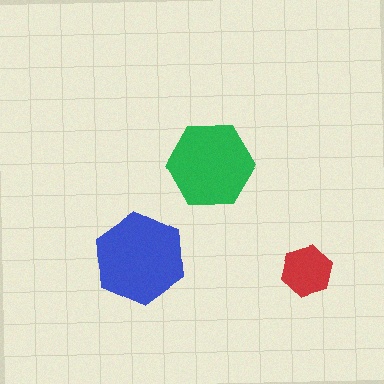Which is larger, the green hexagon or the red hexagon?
The green one.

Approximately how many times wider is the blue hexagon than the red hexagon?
About 2 times wider.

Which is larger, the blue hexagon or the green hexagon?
The blue one.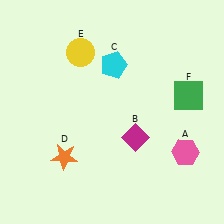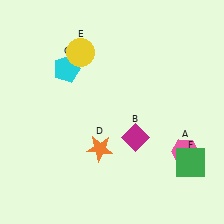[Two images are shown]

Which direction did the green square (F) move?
The green square (F) moved down.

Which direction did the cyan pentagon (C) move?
The cyan pentagon (C) moved left.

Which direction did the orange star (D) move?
The orange star (D) moved right.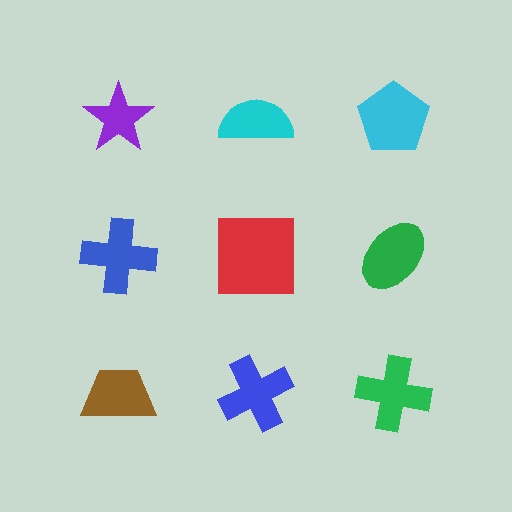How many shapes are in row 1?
3 shapes.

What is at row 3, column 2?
A blue cross.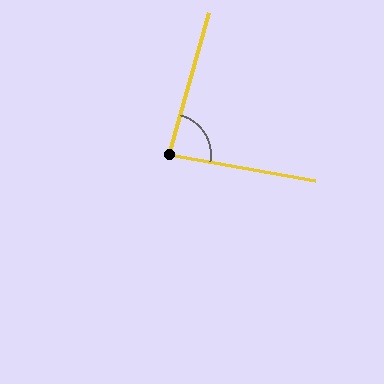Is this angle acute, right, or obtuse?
It is acute.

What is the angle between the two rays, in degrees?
Approximately 85 degrees.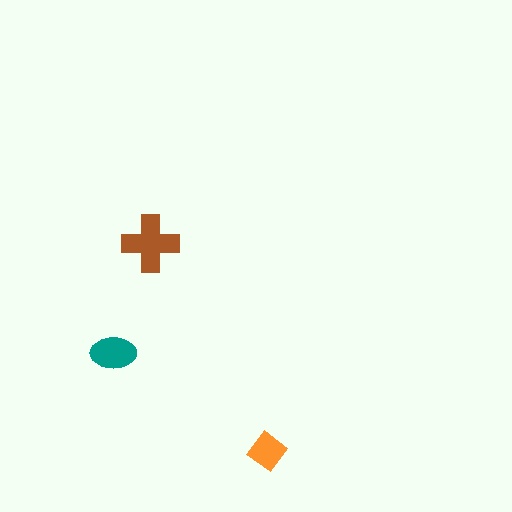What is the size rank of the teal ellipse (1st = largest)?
2nd.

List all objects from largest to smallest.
The brown cross, the teal ellipse, the orange diamond.